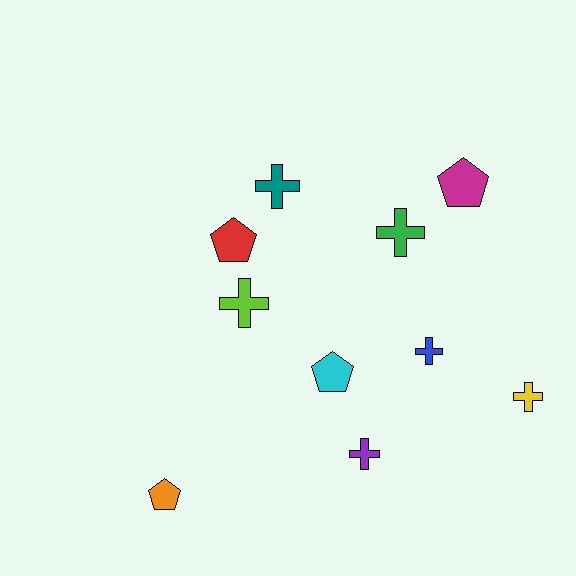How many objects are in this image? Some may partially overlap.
There are 10 objects.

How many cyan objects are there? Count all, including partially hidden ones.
There is 1 cyan object.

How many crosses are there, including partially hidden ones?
There are 6 crosses.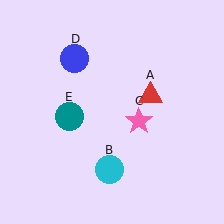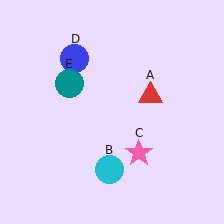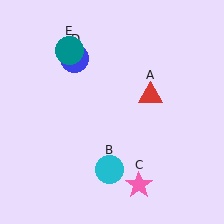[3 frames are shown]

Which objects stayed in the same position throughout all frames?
Red triangle (object A) and cyan circle (object B) and blue circle (object D) remained stationary.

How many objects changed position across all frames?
2 objects changed position: pink star (object C), teal circle (object E).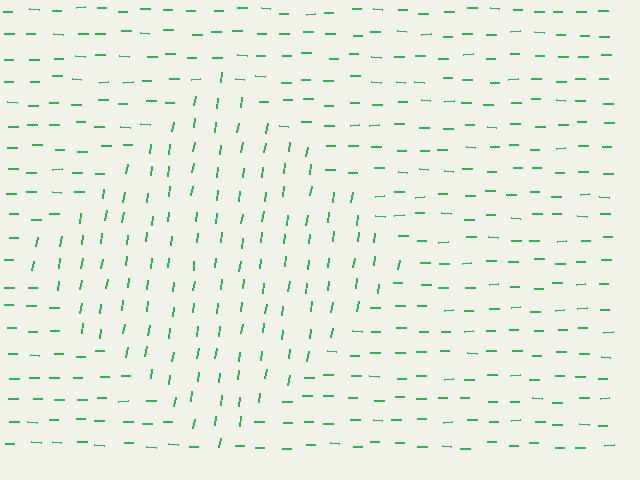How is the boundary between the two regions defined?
The boundary is defined purely by a change in line orientation (approximately 82 degrees difference). All lines are the same color and thickness.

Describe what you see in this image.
The image is filled with small green line segments. A diamond region in the image has lines oriented differently from the surrounding lines, creating a visible texture boundary.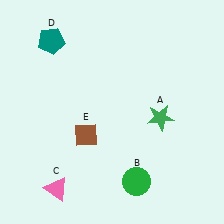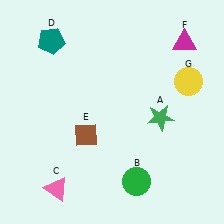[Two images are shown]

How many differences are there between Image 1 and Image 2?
There are 2 differences between the two images.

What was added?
A magenta triangle (F), a yellow circle (G) were added in Image 2.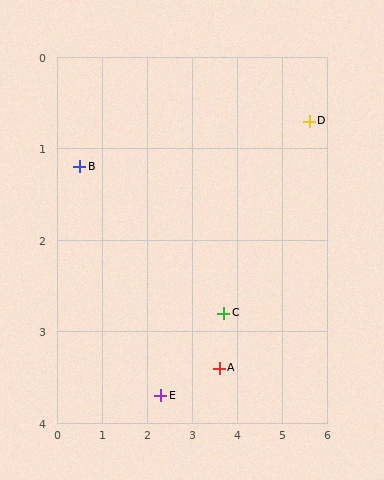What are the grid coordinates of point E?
Point E is at approximately (2.3, 3.7).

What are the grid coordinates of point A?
Point A is at approximately (3.6, 3.4).